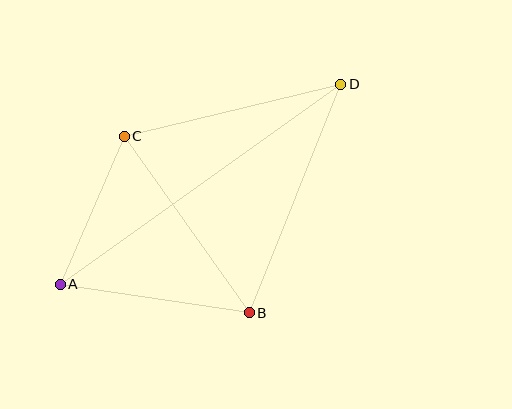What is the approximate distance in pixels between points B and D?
The distance between B and D is approximately 246 pixels.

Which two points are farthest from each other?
Points A and D are farthest from each other.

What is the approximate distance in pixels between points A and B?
The distance between A and B is approximately 191 pixels.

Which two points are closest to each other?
Points A and C are closest to each other.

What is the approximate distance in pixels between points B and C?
The distance between B and C is approximately 216 pixels.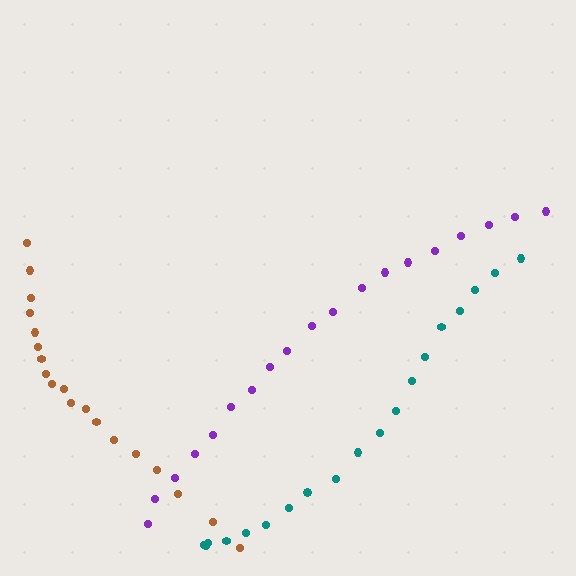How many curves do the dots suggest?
There are 3 distinct paths.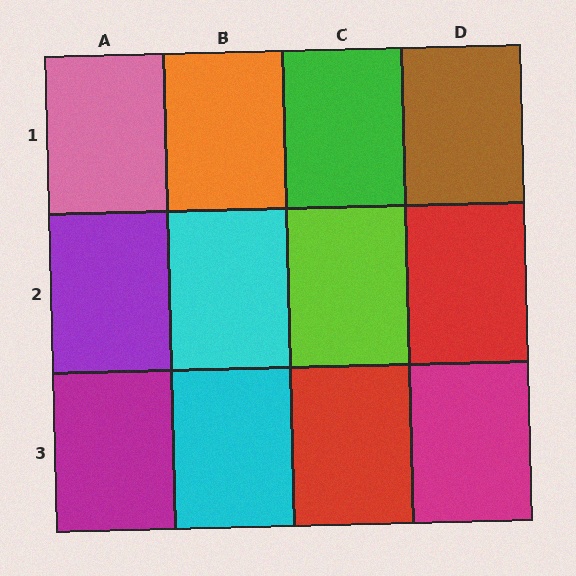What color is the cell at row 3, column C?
Red.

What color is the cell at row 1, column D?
Brown.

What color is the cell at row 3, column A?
Magenta.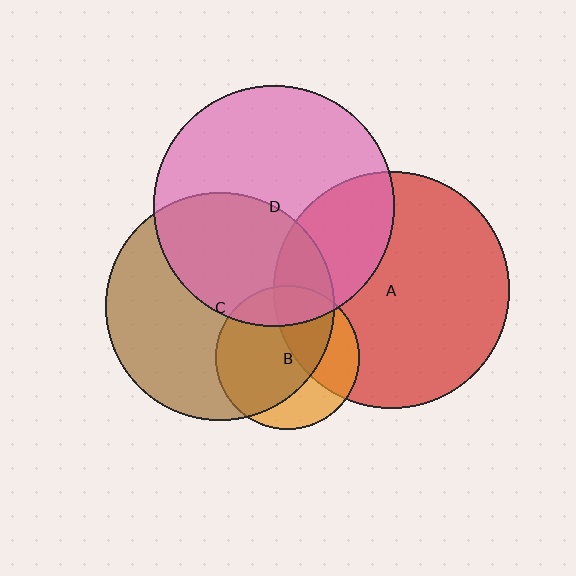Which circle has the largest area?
Circle D (pink).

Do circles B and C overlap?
Yes.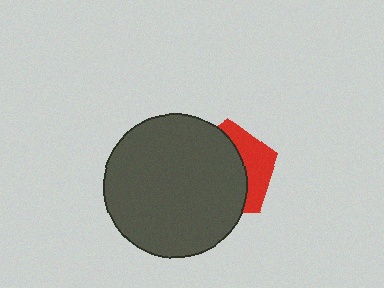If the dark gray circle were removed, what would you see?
You would see the complete red pentagon.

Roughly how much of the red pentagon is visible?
A small part of it is visible (roughly 35%).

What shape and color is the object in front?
The object in front is a dark gray circle.